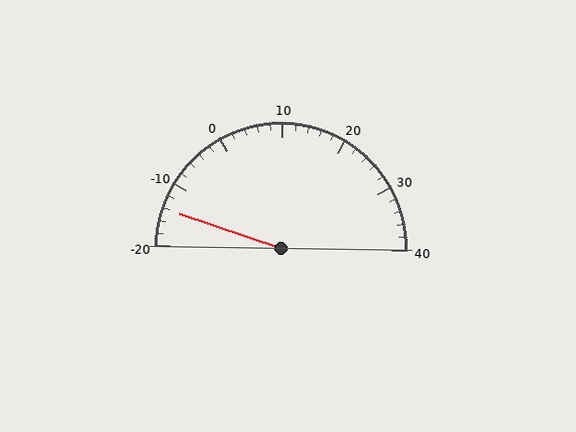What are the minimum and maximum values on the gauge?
The gauge ranges from -20 to 40.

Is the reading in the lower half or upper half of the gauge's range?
The reading is in the lower half of the range (-20 to 40).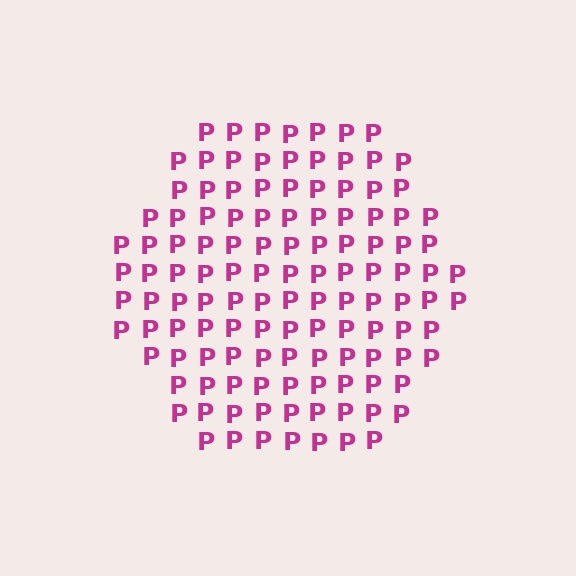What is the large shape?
The large shape is a hexagon.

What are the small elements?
The small elements are letter P's.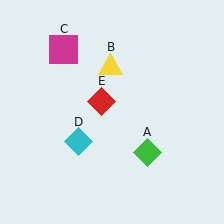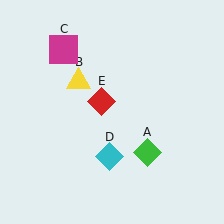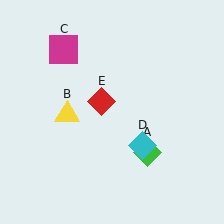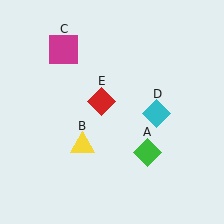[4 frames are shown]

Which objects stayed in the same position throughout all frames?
Green diamond (object A) and magenta square (object C) and red diamond (object E) remained stationary.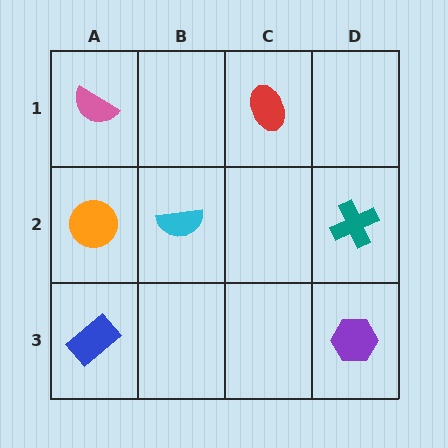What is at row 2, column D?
A teal cross.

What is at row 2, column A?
An orange circle.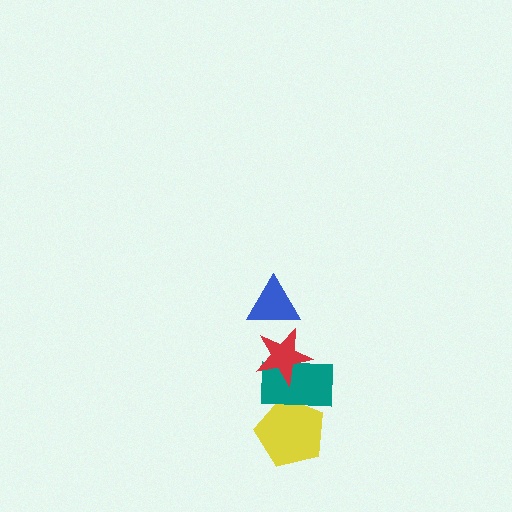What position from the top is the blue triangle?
The blue triangle is 1st from the top.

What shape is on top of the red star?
The blue triangle is on top of the red star.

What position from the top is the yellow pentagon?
The yellow pentagon is 4th from the top.